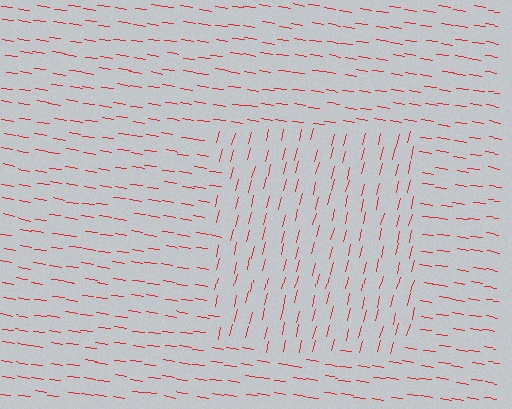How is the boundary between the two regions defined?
The boundary is defined purely by a change in line orientation (approximately 84 degrees difference). All lines are the same color and thickness.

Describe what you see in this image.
The image is filled with small red line segments. A rectangle region in the image has lines oriented differently from the surrounding lines, creating a visible texture boundary.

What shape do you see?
I see a rectangle.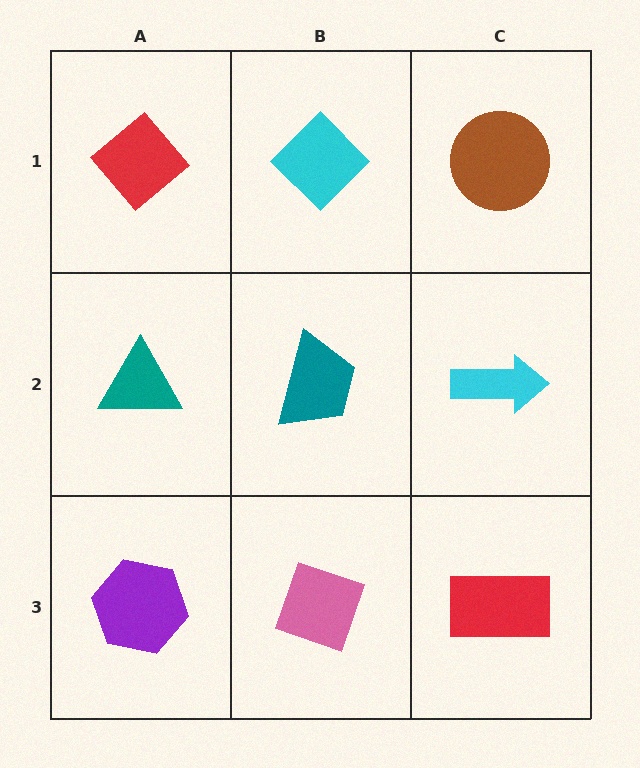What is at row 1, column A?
A red diamond.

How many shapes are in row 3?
3 shapes.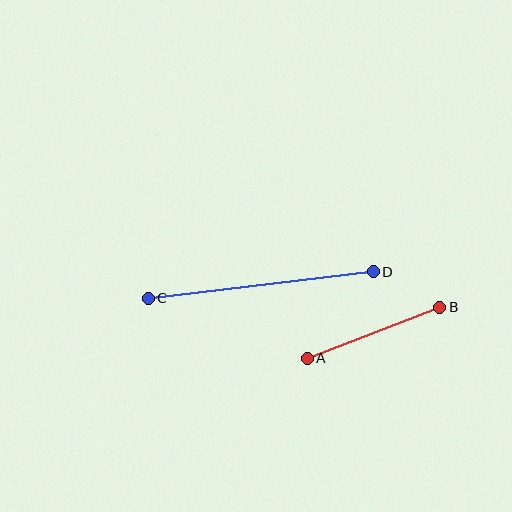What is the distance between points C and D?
The distance is approximately 227 pixels.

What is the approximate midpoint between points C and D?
The midpoint is at approximately (261, 285) pixels.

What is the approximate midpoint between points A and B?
The midpoint is at approximately (374, 333) pixels.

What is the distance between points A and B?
The distance is approximately 142 pixels.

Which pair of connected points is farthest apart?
Points C and D are farthest apart.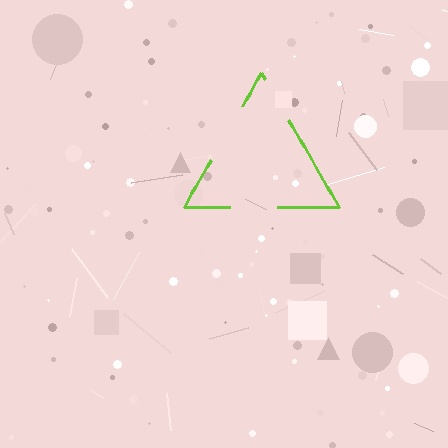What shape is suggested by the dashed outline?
The dashed outline suggests a triangle.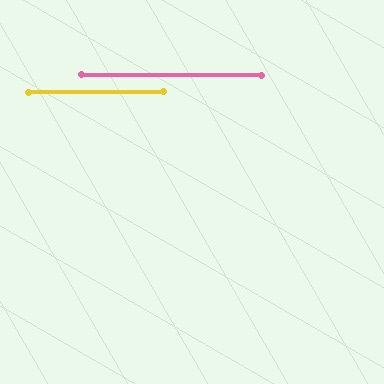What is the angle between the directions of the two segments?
Approximately 1 degree.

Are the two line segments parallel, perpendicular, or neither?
Parallel — their directions differ by only 0.8°.